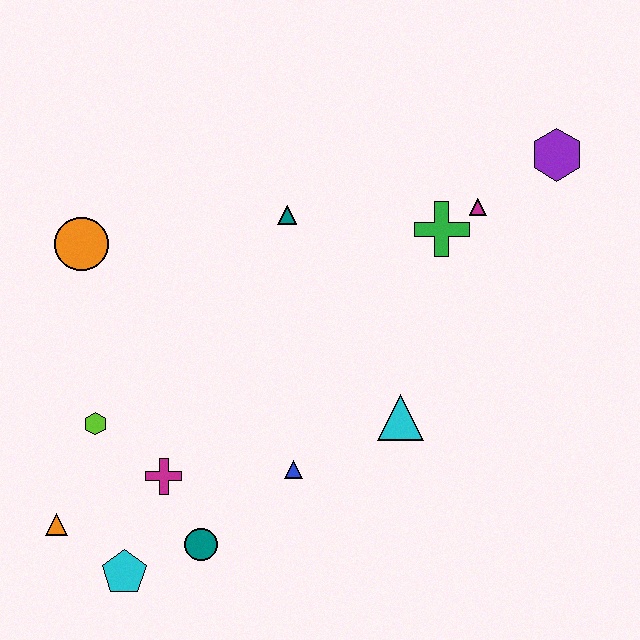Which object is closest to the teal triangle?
The green cross is closest to the teal triangle.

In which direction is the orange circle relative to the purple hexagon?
The orange circle is to the left of the purple hexagon.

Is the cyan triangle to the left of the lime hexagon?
No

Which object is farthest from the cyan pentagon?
The purple hexagon is farthest from the cyan pentagon.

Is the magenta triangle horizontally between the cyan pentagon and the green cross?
No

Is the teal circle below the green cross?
Yes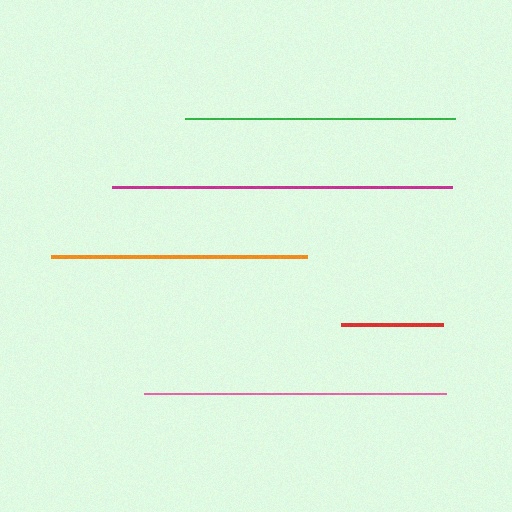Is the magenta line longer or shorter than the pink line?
The magenta line is longer than the pink line.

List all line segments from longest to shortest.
From longest to shortest: magenta, pink, green, orange, red.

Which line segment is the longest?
The magenta line is the longest at approximately 340 pixels.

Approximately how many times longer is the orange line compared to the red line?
The orange line is approximately 2.5 times the length of the red line.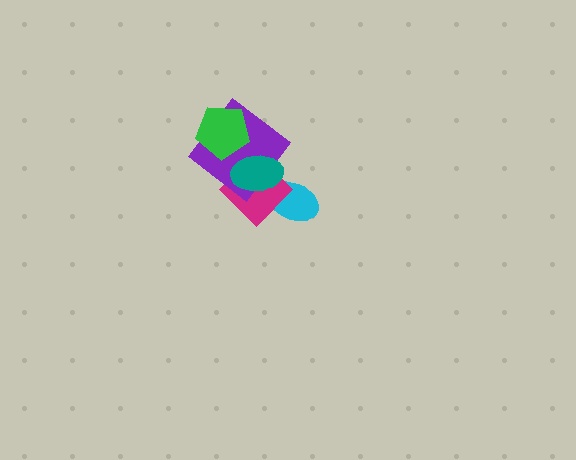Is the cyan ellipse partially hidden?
Yes, it is partially covered by another shape.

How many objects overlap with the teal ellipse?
3 objects overlap with the teal ellipse.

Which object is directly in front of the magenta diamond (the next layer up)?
The purple diamond is directly in front of the magenta diamond.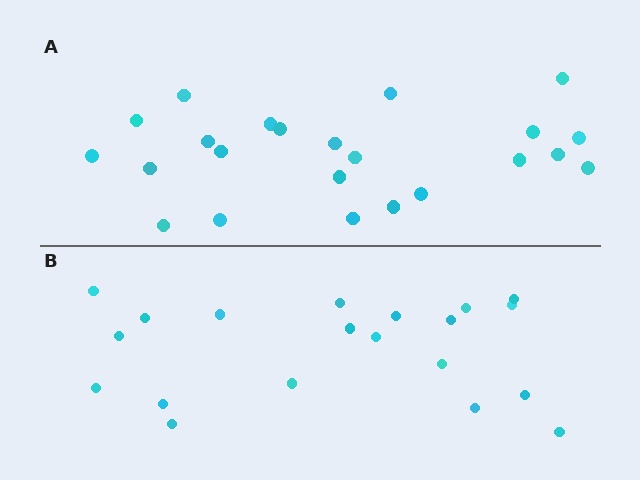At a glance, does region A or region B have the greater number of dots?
Region A (the top region) has more dots.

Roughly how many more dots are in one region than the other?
Region A has just a few more — roughly 2 or 3 more dots than region B.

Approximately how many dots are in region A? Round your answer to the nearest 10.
About 20 dots. (The exact count is 23, which rounds to 20.)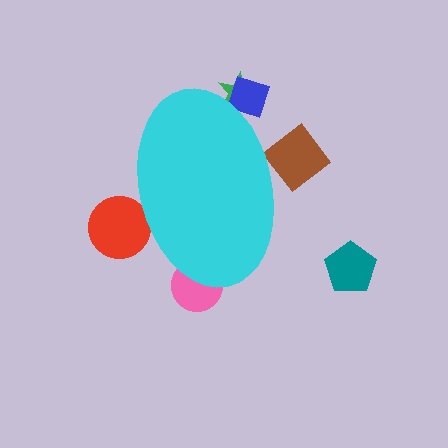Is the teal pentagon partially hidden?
No, the teal pentagon is fully visible.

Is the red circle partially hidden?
Yes, the red circle is partially hidden behind the cyan ellipse.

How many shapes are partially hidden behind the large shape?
5 shapes are partially hidden.